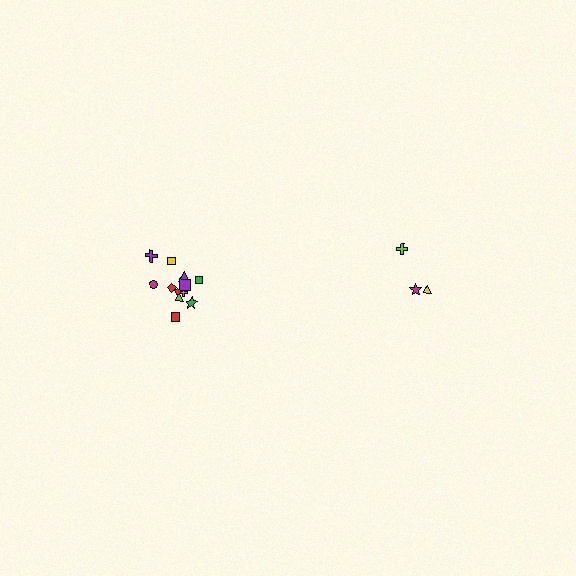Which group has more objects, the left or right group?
The left group.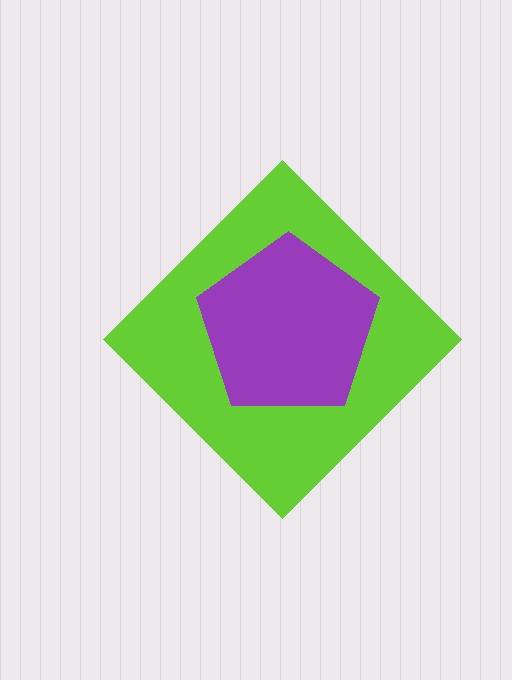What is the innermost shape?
The purple pentagon.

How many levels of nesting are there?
2.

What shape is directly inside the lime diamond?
The purple pentagon.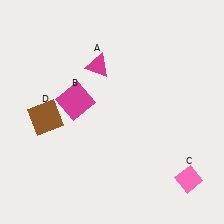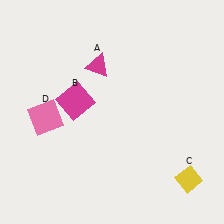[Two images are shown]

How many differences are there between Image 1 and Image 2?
There are 2 differences between the two images.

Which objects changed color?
C changed from pink to yellow. D changed from brown to pink.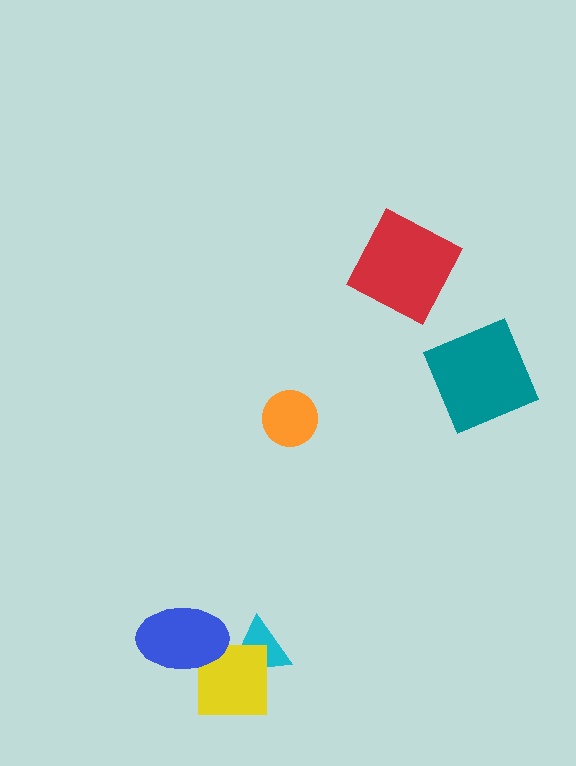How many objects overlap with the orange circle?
0 objects overlap with the orange circle.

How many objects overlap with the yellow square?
2 objects overlap with the yellow square.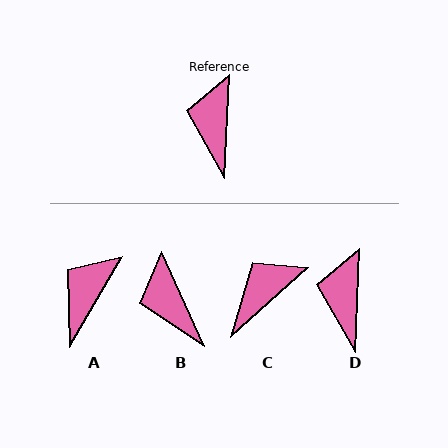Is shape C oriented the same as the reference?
No, it is off by about 45 degrees.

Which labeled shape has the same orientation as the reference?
D.